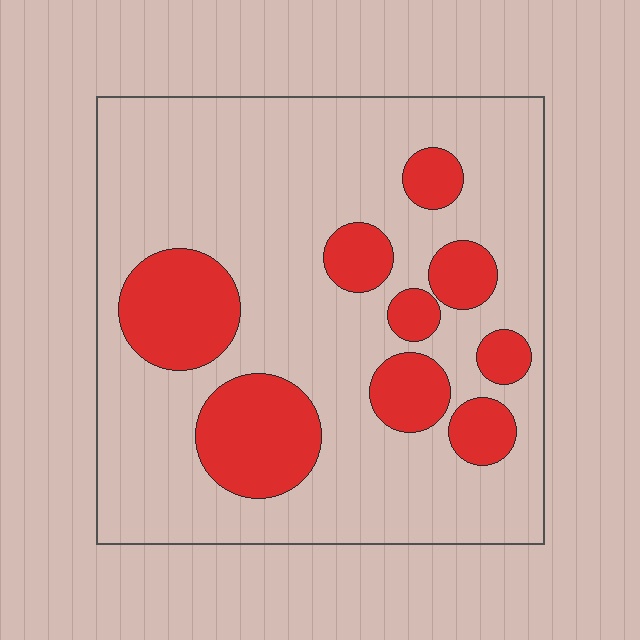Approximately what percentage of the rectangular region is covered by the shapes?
Approximately 25%.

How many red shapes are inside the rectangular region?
9.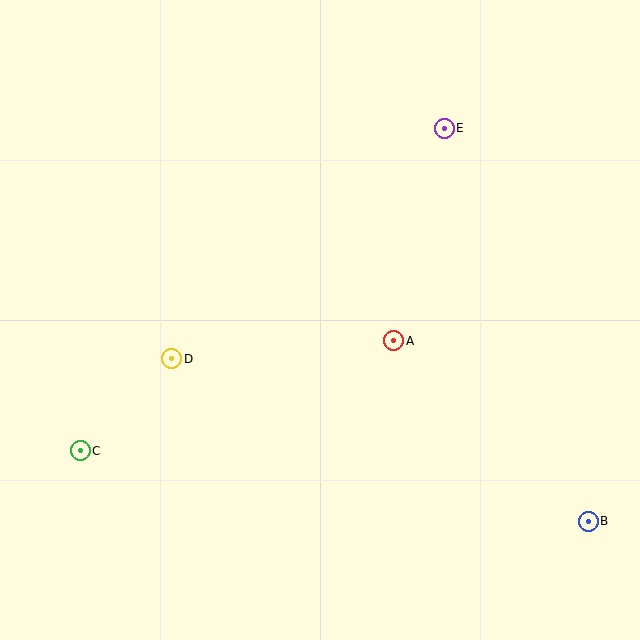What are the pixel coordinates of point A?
Point A is at (394, 341).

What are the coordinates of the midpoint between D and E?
The midpoint between D and E is at (308, 243).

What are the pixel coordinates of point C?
Point C is at (80, 451).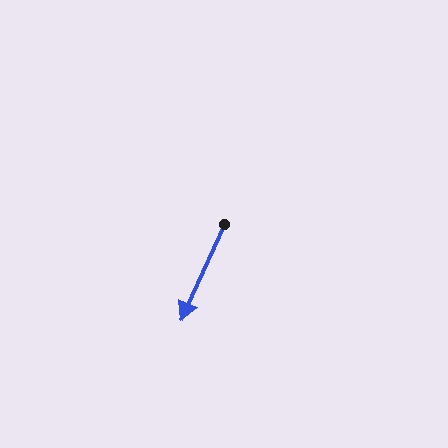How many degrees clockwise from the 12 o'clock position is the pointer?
Approximately 204 degrees.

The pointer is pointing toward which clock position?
Roughly 7 o'clock.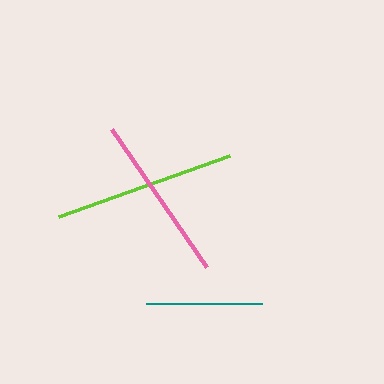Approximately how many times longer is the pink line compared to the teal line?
The pink line is approximately 1.4 times the length of the teal line.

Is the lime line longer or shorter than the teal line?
The lime line is longer than the teal line.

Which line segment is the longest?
The lime line is the longest at approximately 182 pixels.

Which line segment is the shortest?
The teal line is the shortest at approximately 116 pixels.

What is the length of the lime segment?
The lime segment is approximately 182 pixels long.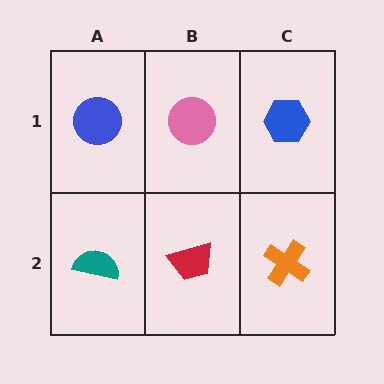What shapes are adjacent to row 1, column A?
A teal semicircle (row 2, column A), a pink circle (row 1, column B).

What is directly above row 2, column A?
A blue circle.